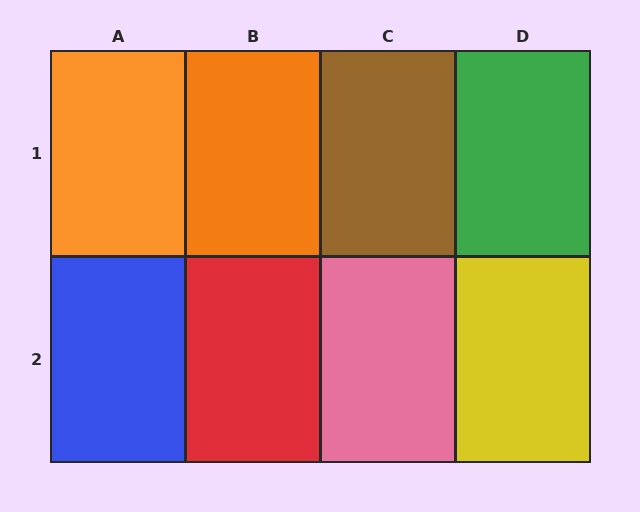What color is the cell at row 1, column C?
Brown.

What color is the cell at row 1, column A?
Orange.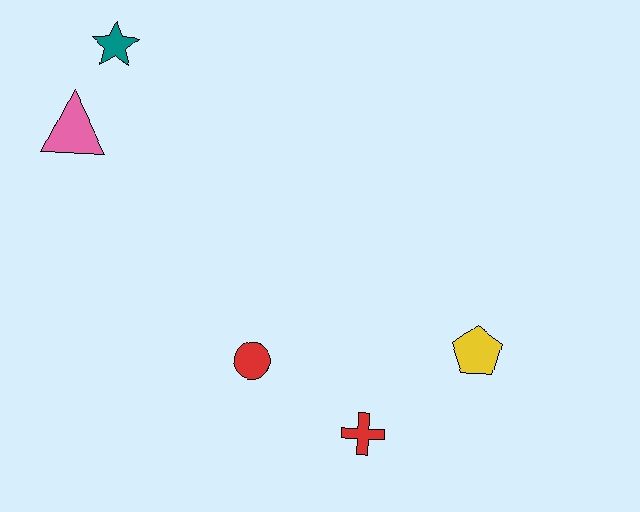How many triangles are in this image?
There is 1 triangle.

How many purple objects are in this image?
There are no purple objects.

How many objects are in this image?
There are 5 objects.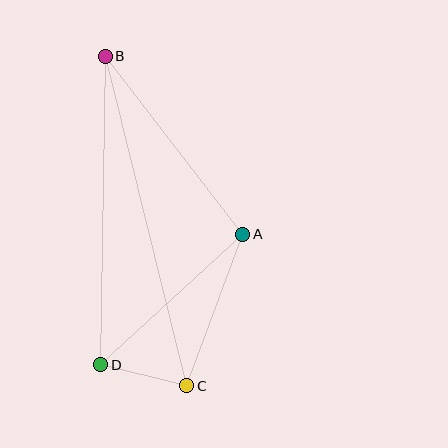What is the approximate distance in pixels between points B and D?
The distance between B and D is approximately 309 pixels.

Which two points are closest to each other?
Points C and D are closest to each other.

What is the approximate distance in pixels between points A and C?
The distance between A and C is approximately 162 pixels.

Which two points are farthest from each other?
Points B and C are farthest from each other.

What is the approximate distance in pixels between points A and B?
The distance between A and B is approximately 225 pixels.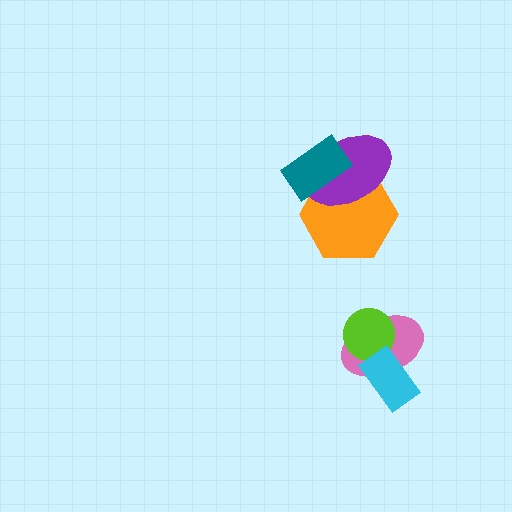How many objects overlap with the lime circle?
2 objects overlap with the lime circle.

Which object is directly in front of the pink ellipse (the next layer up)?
The lime circle is directly in front of the pink ellipse.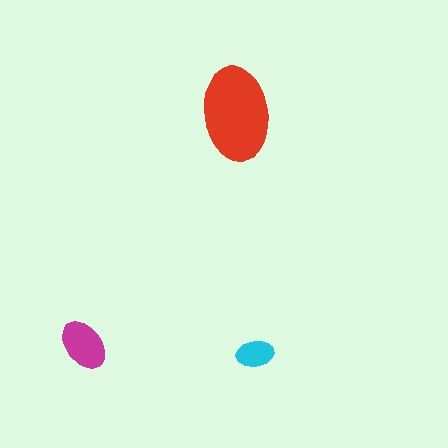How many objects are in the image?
There are 3 objects in the image.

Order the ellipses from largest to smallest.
the red one, the magenta one, the cyan one.